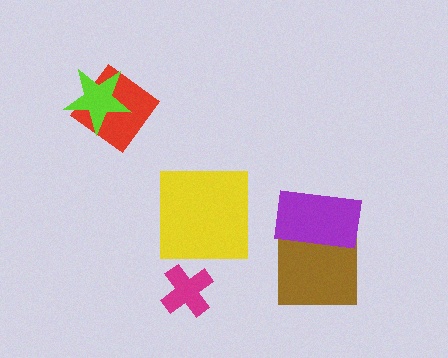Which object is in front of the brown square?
The purple rectangle is in front of the brown square.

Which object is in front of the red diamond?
The lime star is in front of the red diamond.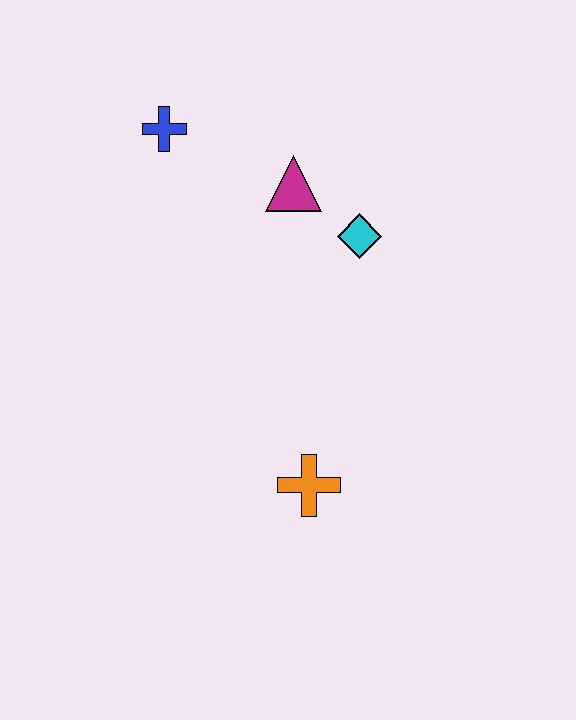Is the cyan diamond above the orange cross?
Yes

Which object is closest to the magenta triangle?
The cyan diamond is closest to the magenta triangle.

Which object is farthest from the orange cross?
The blue cross is farthest from the orange cross.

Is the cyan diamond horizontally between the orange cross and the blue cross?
No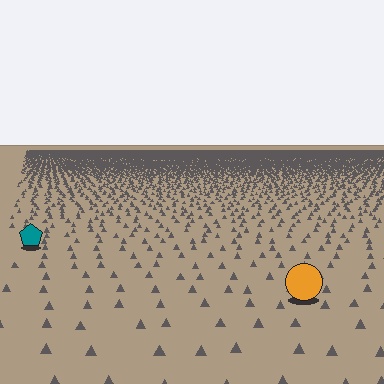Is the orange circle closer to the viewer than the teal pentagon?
Yes. The orange circle is closer — you can tell from the texture gradient: the ground texture is coarser near it.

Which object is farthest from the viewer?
The teal pentagon is farthest from the viewer. It appears smaller and the ground texture around it is denser.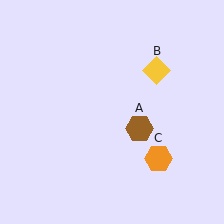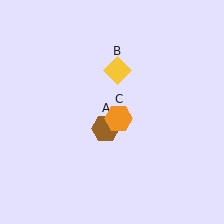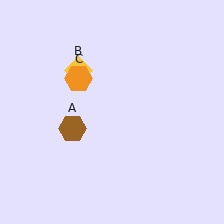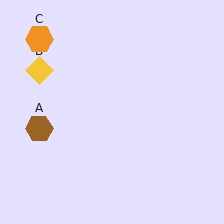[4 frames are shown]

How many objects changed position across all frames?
3 objects changed position: brown hexagon (object A), yellow diamond (object B), orange hexagon (object C).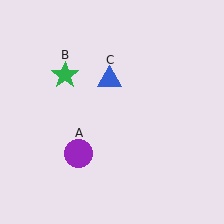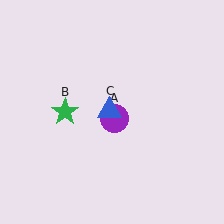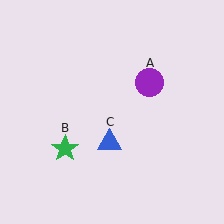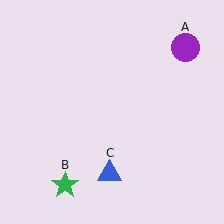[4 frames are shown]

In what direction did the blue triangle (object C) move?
The blue triangle (object C) moved down.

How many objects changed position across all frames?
3 objects changed position: purple circle (object A), green star (object B), blue triangle (object C).